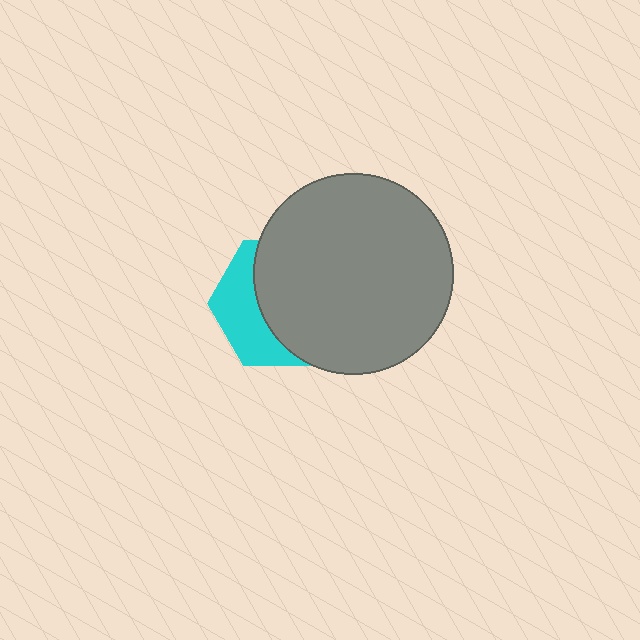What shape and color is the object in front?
The object in front is a gray circle.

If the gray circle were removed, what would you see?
You would see the complete cyan hexagon.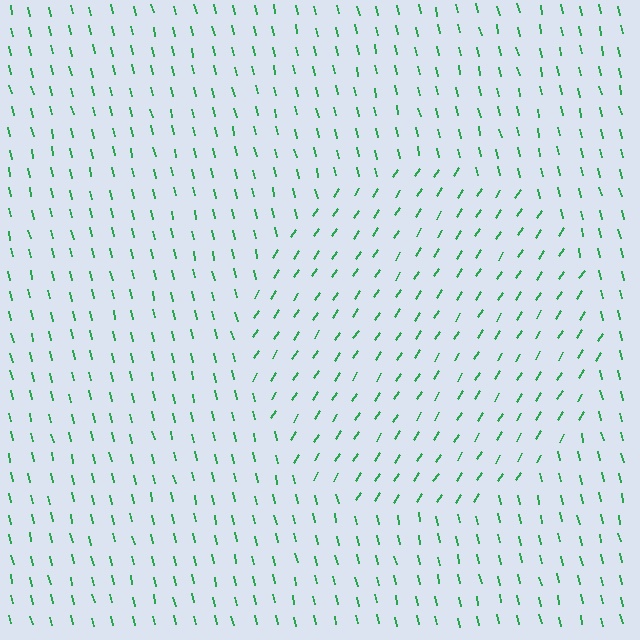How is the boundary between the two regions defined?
The boundary is defined purely by a change in line orientation (approximately 45 degrees difference). All lines are the same color and thickness.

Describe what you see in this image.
The image is filled with small green line segments. A circle region in the image has lines oriented differently from the surrounding lines, creating a visible texture boundary.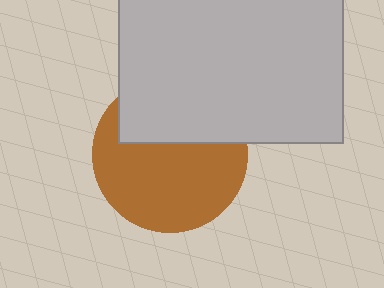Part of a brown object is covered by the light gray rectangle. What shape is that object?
It is a circle.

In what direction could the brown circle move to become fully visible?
The brown circle could move down. That would shift it out from behind the light gray rectangle entirely.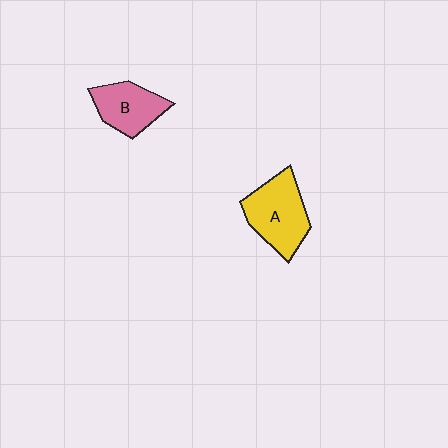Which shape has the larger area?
Shape A (yellow).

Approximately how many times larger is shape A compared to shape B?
Approximately 1.4 times.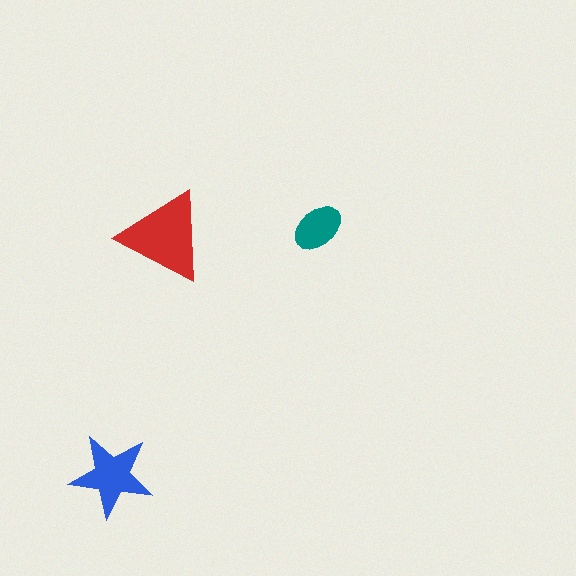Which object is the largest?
The red triangle.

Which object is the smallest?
The teal ellipse.